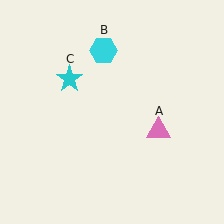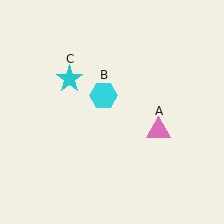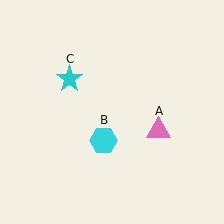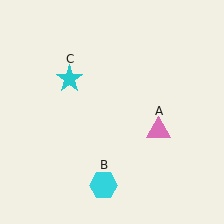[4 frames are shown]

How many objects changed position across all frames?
1 object changed position: cyan hexagon (object B).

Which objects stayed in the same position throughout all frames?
Pink triangle (object A) and cyan star (object C) remained stationary.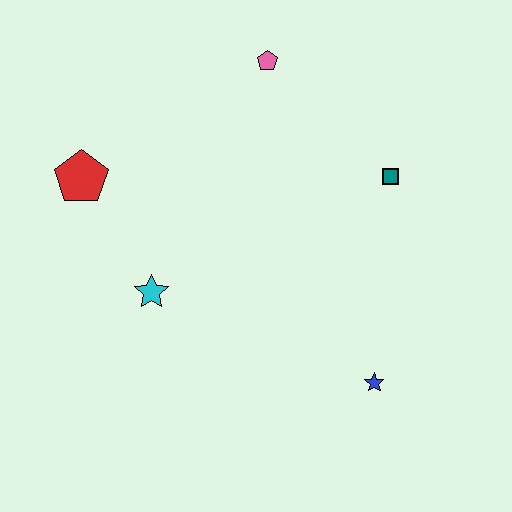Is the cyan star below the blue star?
No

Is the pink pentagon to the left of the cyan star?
No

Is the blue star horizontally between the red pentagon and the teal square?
Yes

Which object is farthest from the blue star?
The red pentagon is farthest from the blue star.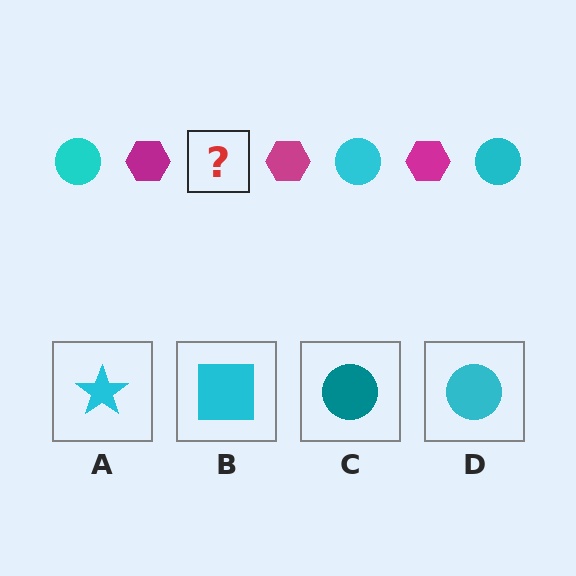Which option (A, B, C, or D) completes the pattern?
D.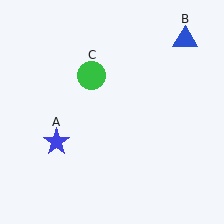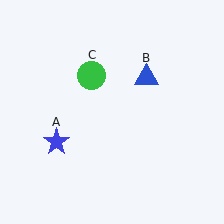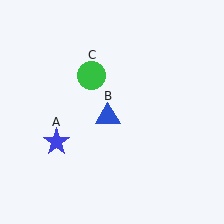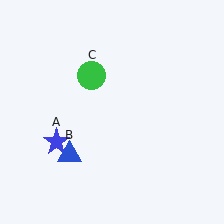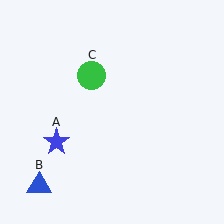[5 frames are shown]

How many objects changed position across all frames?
1 object changed position: blue triangle (object B).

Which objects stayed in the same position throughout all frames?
Blue star (object A) and green circle (object C) remained stationary.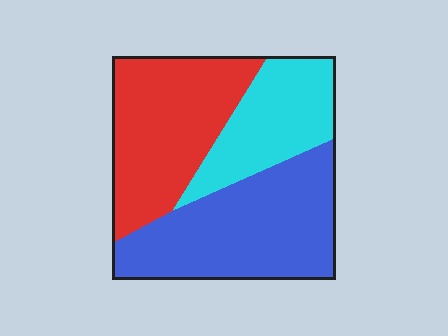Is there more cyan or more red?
Red.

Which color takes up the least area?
Cyan, at roughly 25%.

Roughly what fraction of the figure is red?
Red takes up about one third (1/3) of the figure.